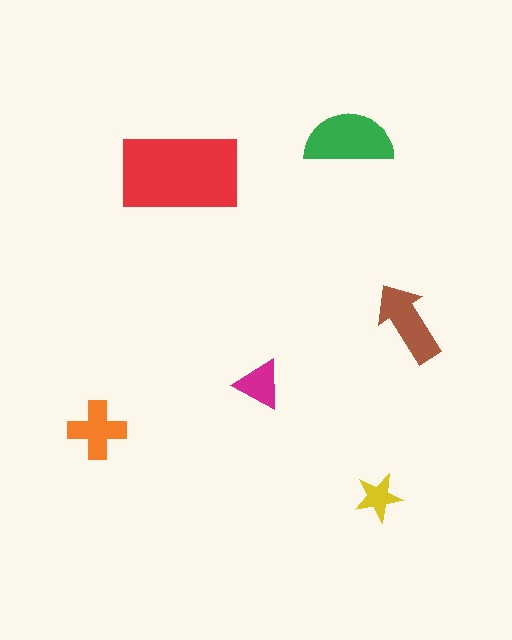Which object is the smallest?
The yellow star.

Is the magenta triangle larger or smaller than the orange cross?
Smaller.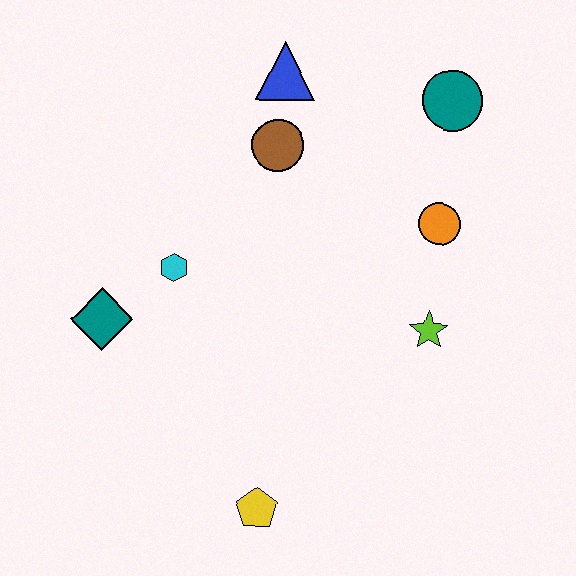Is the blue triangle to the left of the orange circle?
Yes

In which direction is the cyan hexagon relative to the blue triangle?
The cyan hexagon is below the blue triangle.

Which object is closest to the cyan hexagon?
The teal diamond is closest to the cyan hexagon.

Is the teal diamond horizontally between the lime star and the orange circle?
No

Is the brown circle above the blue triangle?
No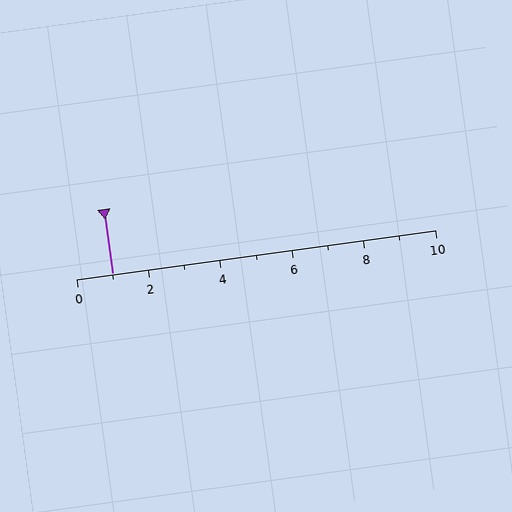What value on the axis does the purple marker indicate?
The marker indicates approximately 1.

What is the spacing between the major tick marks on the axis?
The major ticks are spaced 2 apart.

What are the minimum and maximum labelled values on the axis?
The axis runs from 0 to 10.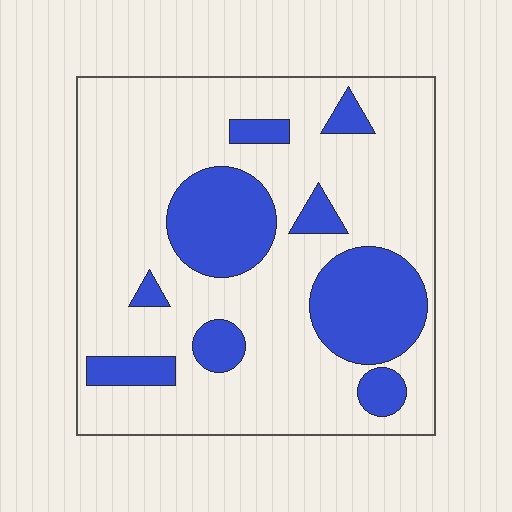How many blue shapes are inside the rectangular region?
9.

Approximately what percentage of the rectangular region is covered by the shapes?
Approximately 25%.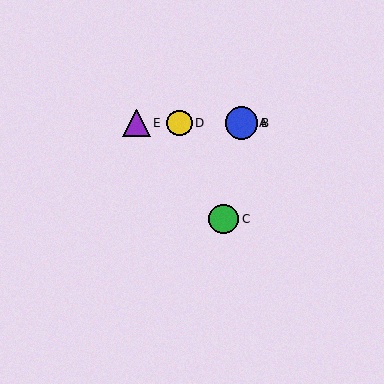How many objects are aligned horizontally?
4 objects (A, B, D, E) are aligned horizontally.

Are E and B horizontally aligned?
Yes, both are at y≈123.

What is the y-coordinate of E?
Object E is at y≈123.